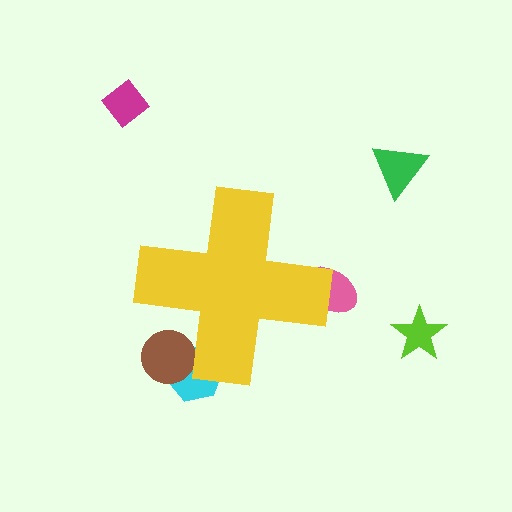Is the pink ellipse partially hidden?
Yes, the pink ellipse is partially hidden behind the yellow cross.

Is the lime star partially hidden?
No, the lime star is fully visible.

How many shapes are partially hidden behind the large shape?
3 shapes are partially hidden.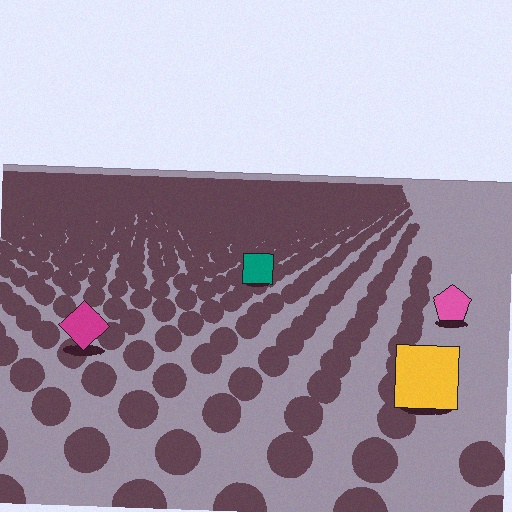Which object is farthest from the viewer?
The teal square is farthest from the viewer. It appears smaller and the ground texture around it is denser.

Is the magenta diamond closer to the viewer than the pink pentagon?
Yes. The magenta diamond is closer — you can tell from the texture gradient: the ground texture is coarser near it.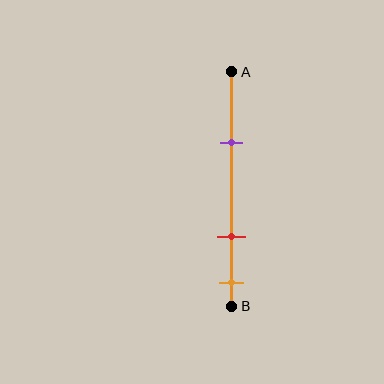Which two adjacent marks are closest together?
The red and orange marks are the closest adjacent pair.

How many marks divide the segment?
There are 3 marks dividing the segment.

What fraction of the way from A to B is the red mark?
The red mark is approximately 70% (0.7) of the way from A to B.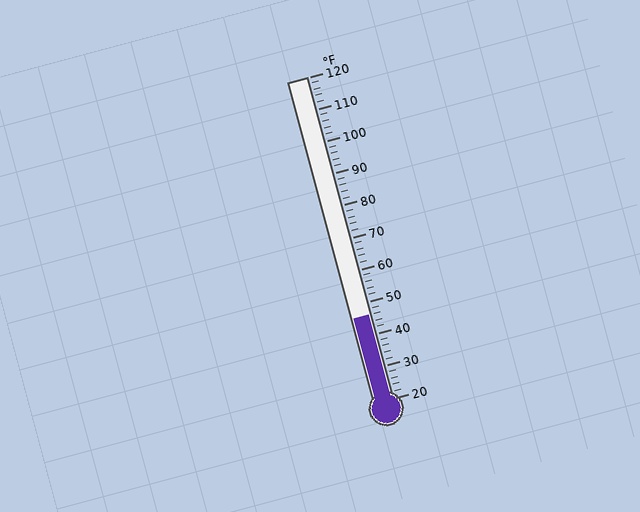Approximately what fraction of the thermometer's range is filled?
The thermometer is filled to approximately 25% of its range.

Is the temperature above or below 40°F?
The temperature is above 40°F.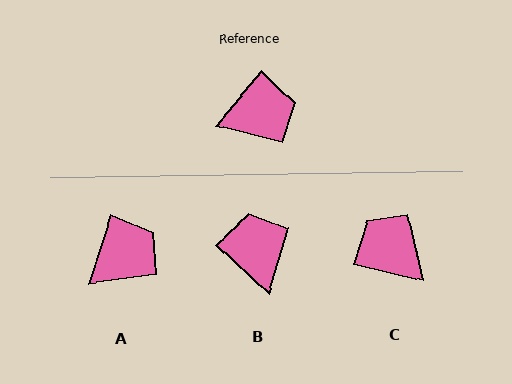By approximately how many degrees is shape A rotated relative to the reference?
Approximately 22 degrees counter-clockwise.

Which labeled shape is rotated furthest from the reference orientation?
C, about 117 degrees away.